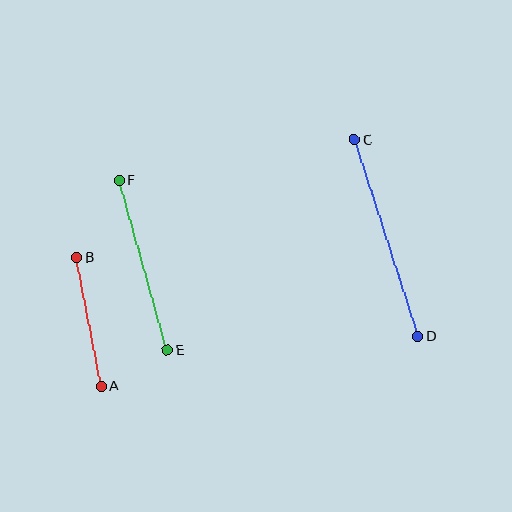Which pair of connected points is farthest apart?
Points C and D are farthest apart.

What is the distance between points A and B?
The distance is approximately 131 pixels.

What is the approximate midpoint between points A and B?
The midpoint is at approximately (89, 322) pixels.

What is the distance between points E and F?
The distance is approximately 176 pixels.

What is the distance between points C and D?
The distance is approximately 207 pixels.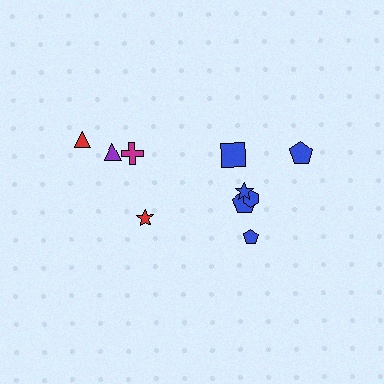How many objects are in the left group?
There are 4 objects.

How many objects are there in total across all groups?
There are 10 objects.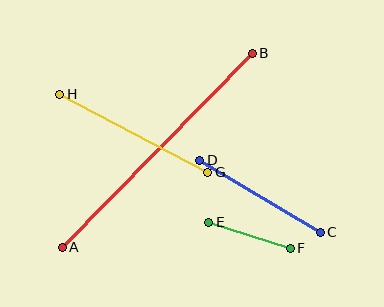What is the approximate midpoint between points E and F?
The midpoint is at approximately (249, 235) pixels.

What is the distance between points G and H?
The distance is approximately 167 pixels.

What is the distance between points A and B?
The distance is approximately 272 pixels.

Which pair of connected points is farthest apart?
Points A and B are farthest apart.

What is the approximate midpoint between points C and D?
The midpoint is at approximately (260, 196) pixels.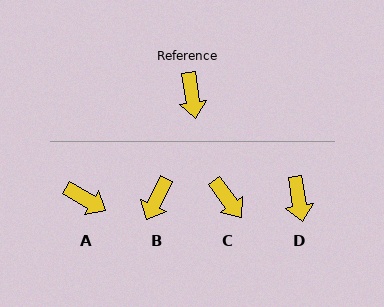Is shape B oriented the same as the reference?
No, it is off by about 34 degrees.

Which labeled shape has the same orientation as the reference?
D.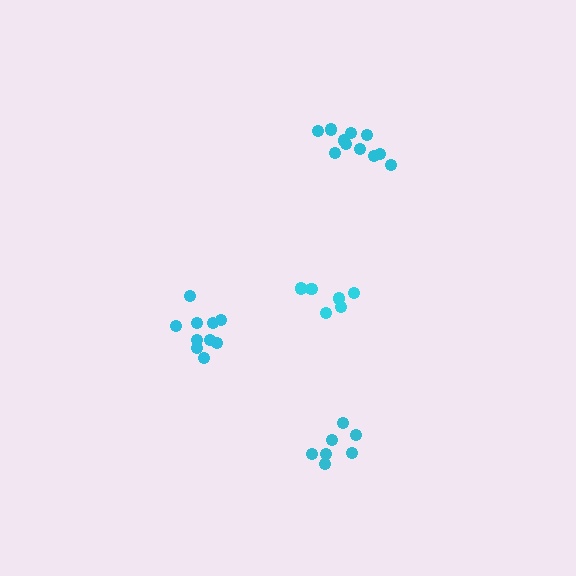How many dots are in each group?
Group 1: 6 dots, Group 2: 11 dots, Group 3: 10 dots, Group 4: 7 dots (34 total).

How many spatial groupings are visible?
There are 4 spatial groupings.